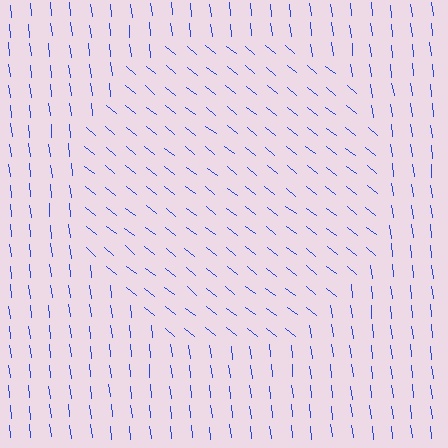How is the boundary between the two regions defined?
The boundary is defined purely by a change in line orientation (approximately 45 degrees difference). All lines are the same color and thickness.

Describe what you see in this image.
The image is filled with small blue line segments. A circle region in the image has lines oriented differently from the surrounding lines, creating a visible texture boundary.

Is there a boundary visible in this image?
Yes, there is a texture boundary formed by a change in line orientation.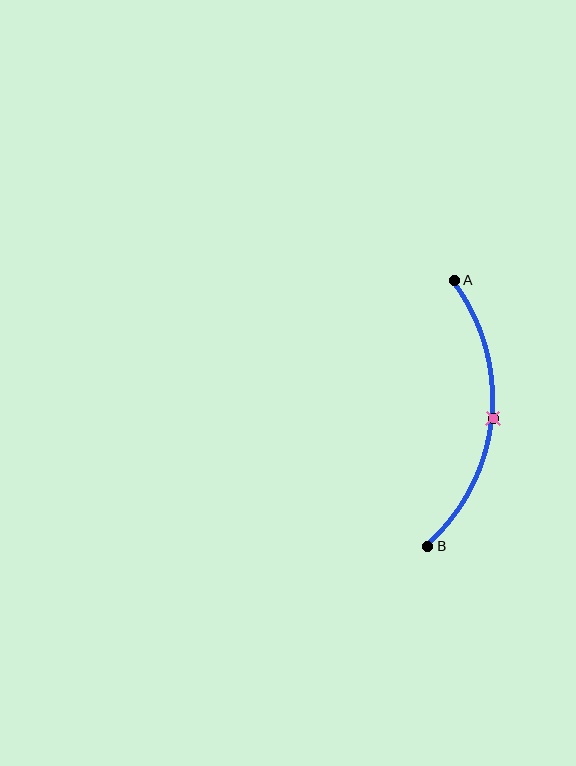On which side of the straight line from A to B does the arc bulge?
The arc bulges to the right of the straight line connecting A and B.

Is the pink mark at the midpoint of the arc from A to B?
Yes. The pink mark lies on the arc at equal arc-length from both A and B — it is the arc midpoint.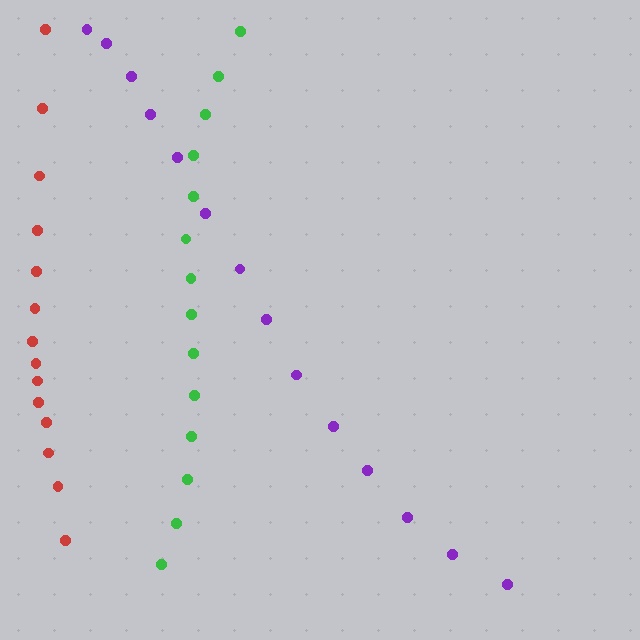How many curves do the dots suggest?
There are 3 distinct paths.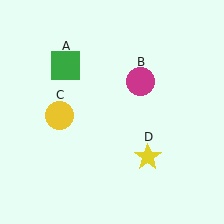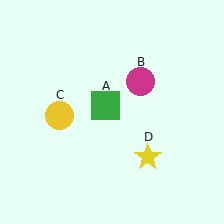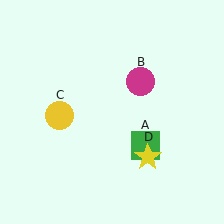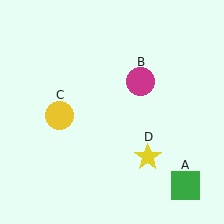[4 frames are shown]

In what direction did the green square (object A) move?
The green square (object A) moved down and to the right.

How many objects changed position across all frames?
1 object changed position: green square (object A).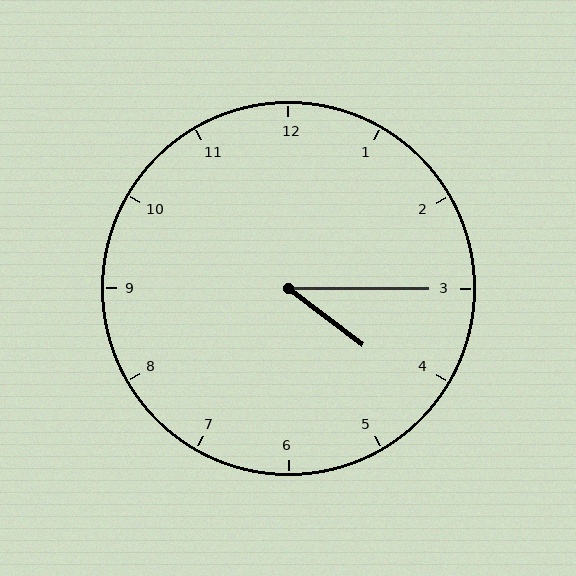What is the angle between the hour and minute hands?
Approximately 38 degrees.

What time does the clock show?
4:15.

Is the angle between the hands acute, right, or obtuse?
It is acute.